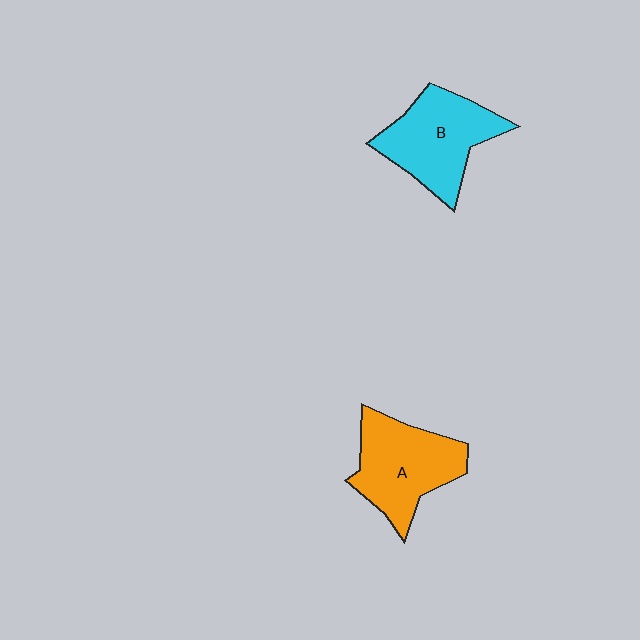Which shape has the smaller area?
Shape A (orange).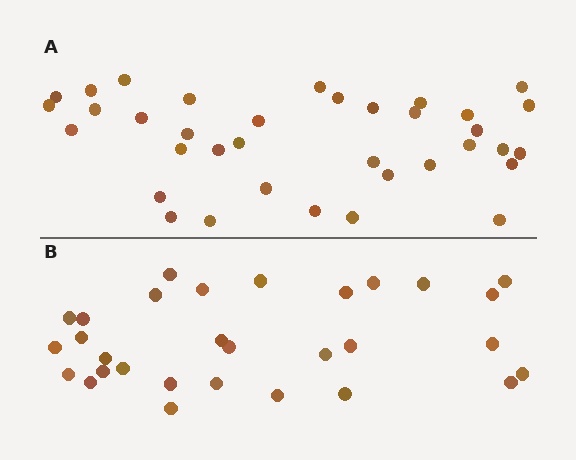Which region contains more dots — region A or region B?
Region A (the top region) has more dots.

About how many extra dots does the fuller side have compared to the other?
Region A has about 6 more dots than region B.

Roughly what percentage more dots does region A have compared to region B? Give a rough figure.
About 20% more.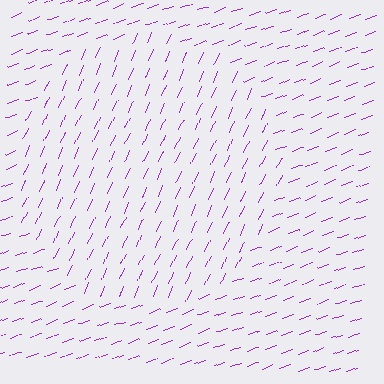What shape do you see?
I see a circle.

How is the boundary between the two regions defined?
The boundary is defined purely by a change in line orientation (approximately 45 degrees difference). All lines are the same color and thickness.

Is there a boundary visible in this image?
Yes, there is a texture boundary formed by a change in line orientation.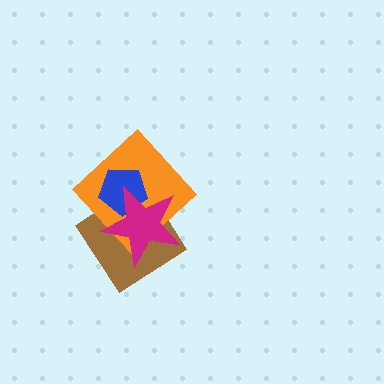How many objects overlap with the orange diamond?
3 objects overlap with the orange diamond.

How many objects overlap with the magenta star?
3 objects overlap with the magenta star.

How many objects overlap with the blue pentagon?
3 objects overlap with the blue pentagon.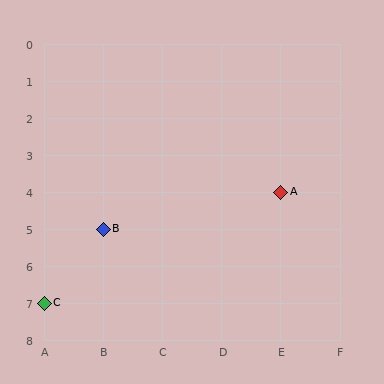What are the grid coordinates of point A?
Point A is at grid coordinates (E, 4).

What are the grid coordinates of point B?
Point B is at grid coordinates (B, 5).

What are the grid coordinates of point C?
Point C is at grid coordinates (A, 7).